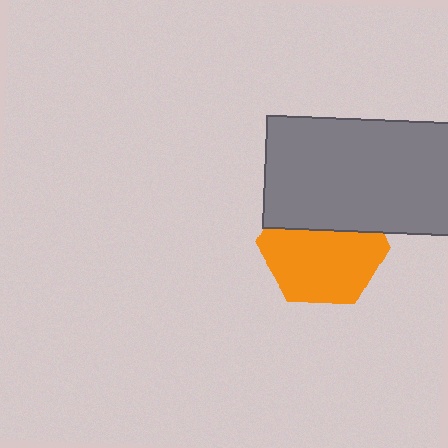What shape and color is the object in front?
The object in front is a gray rectangle.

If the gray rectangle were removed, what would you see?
You would see the complete orange hexagon.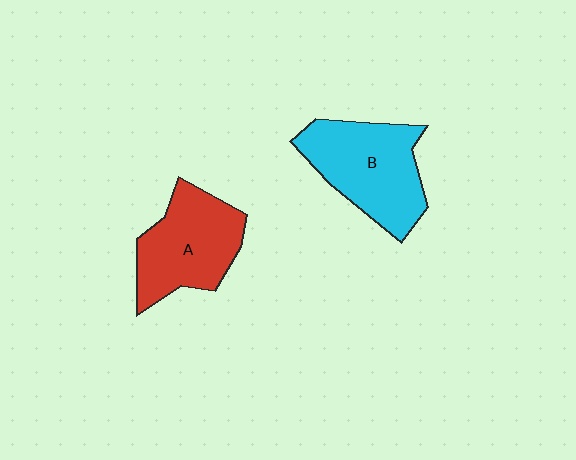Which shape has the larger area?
Shape B (cyan).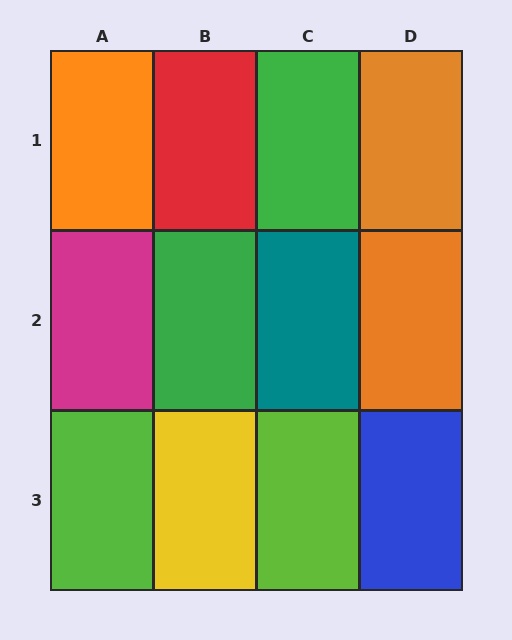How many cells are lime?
2 cells are lime.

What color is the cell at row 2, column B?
Green.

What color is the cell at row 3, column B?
Yellow.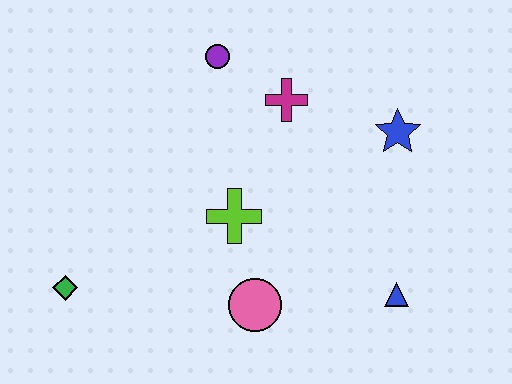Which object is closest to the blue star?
The magenta cross is closest to the blue star.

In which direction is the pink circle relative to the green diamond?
The pink circle is to the right of the green diamond.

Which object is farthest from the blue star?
The green diamond is farthest from the blue star.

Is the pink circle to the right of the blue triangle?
No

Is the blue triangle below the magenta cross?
Yes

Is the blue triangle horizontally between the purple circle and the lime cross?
No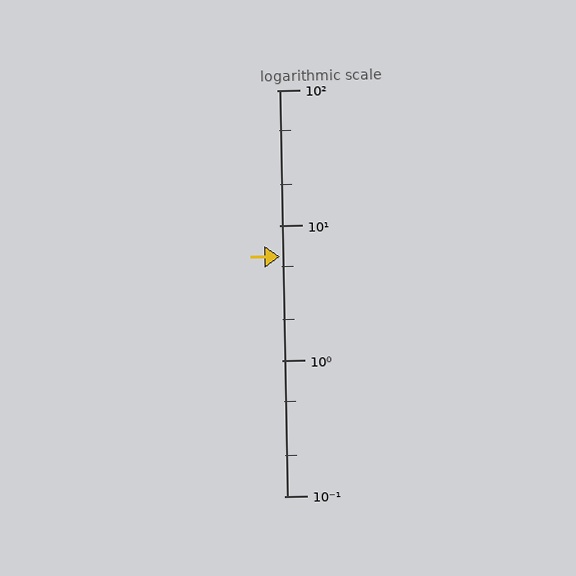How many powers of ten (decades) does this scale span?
The scale spans 3 decades, from 0.1 to 100.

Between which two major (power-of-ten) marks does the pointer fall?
The pointer is between 1 and 10.